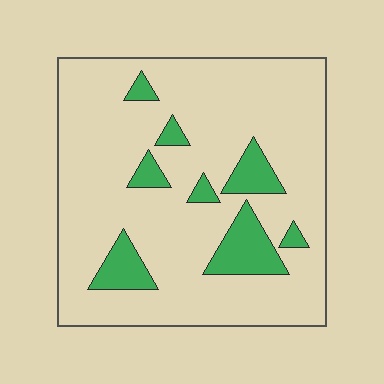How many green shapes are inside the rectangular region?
8.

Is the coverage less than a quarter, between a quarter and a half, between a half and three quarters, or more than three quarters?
Less than a quarter.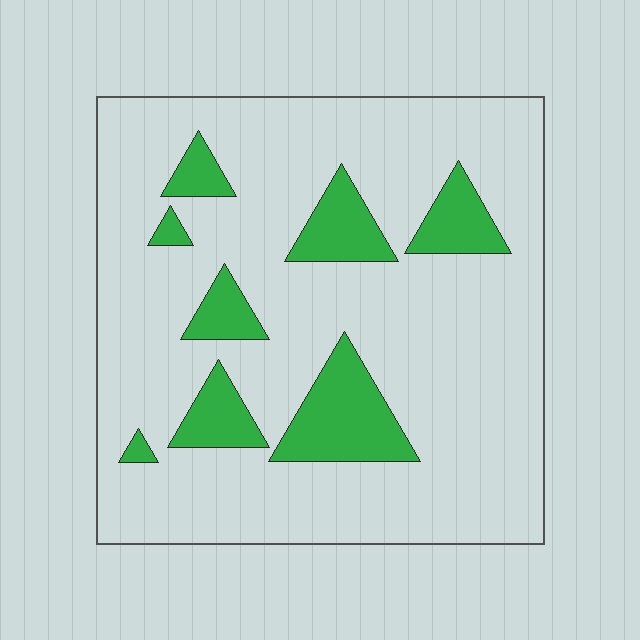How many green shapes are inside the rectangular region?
8.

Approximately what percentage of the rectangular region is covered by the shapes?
Approximately 15%.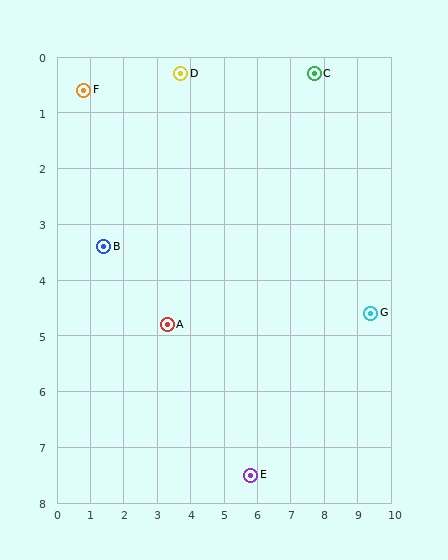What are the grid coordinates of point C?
Point C is at approximately (7.7, 0.3).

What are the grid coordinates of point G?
Point G is at approximately (9.4, 4.6).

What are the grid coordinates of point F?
Point F is at approximately (0.8, 0.6).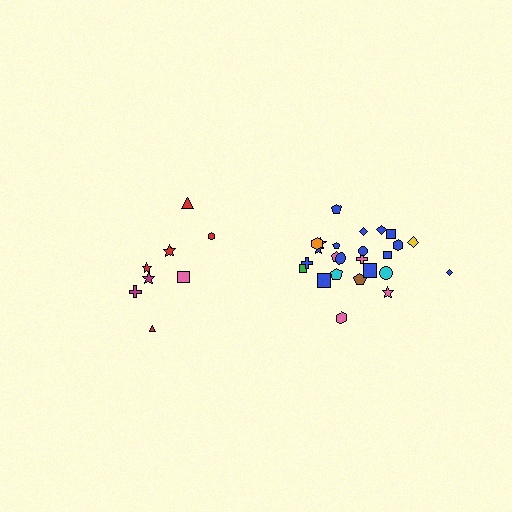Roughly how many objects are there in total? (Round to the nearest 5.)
Roughly 35 objects in total.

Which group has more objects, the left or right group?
The right group.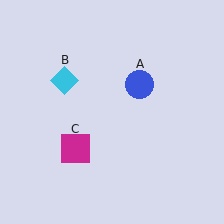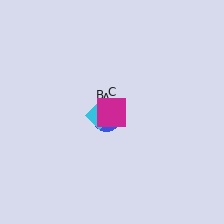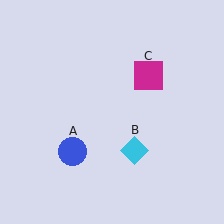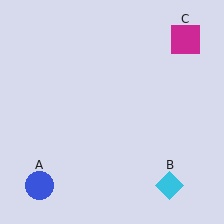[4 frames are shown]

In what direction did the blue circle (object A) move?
The blue circle (object A) moved down and to the left.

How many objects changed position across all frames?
3 objects changed position: blue circle (object A), cyan diamond (object B), magenta square (object C).